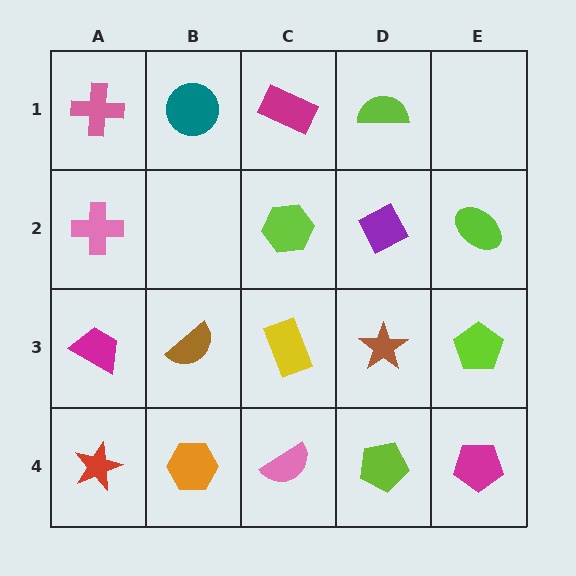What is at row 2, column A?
A pink cross.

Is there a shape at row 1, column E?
No, that cell is empty.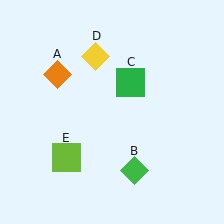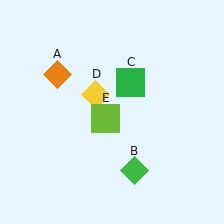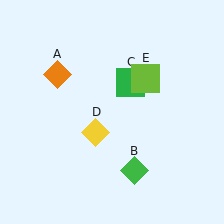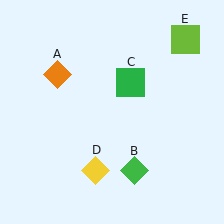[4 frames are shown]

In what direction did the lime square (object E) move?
The lime square (object E) moved up and to the right.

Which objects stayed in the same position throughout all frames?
Orange diamond (object A) and green diamond (object B) and green square (object C) remained stationary.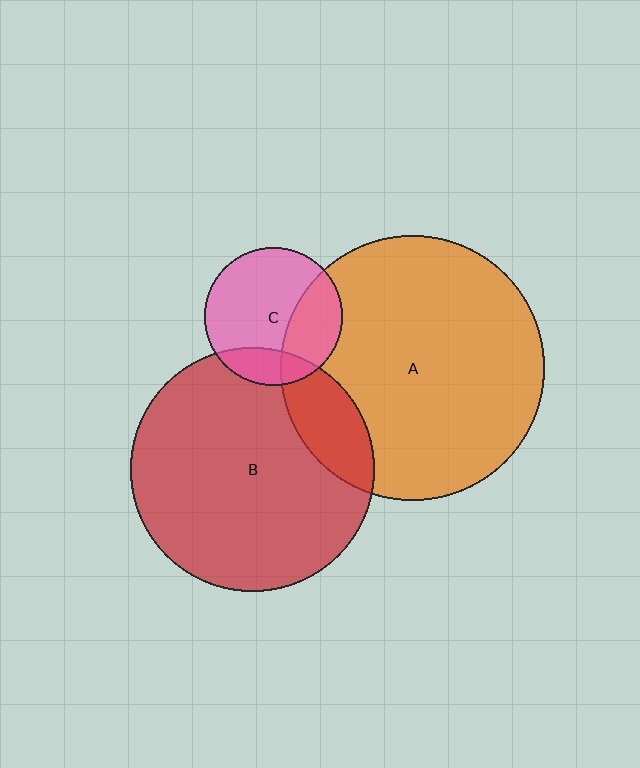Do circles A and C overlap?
Yes.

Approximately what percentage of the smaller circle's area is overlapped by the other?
Approximately 30%.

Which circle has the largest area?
Circle A (orange).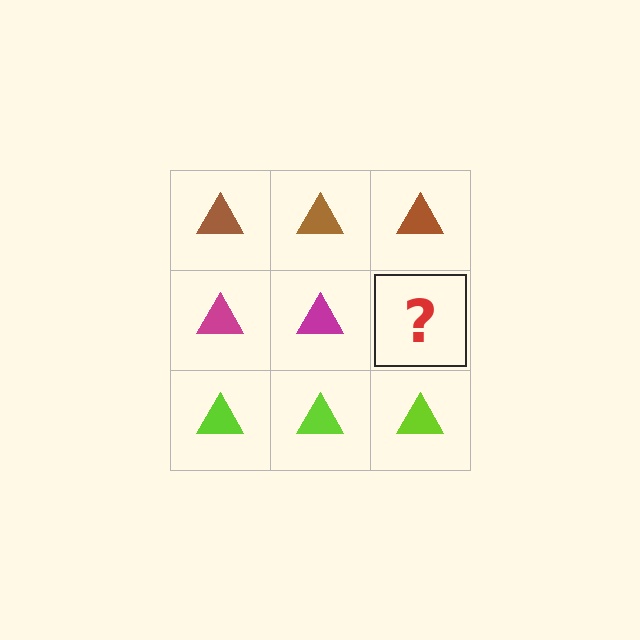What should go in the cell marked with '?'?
The missing cell should contain a magenta triangle.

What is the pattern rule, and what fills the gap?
The rule is that each row has a consistent color. The gap should be filled with a magenta triangle.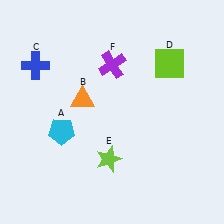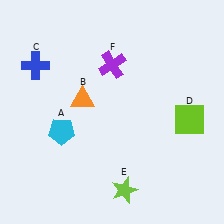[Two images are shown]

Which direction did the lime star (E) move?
The lime star (E) moved down.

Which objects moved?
The objects that moved are: the lime square (D), the lime star (E).